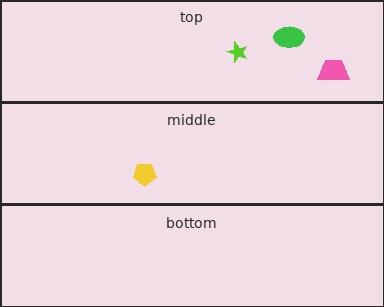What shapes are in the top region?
The lime star, the green ellipse, the pink trapezoid.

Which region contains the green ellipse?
The top region.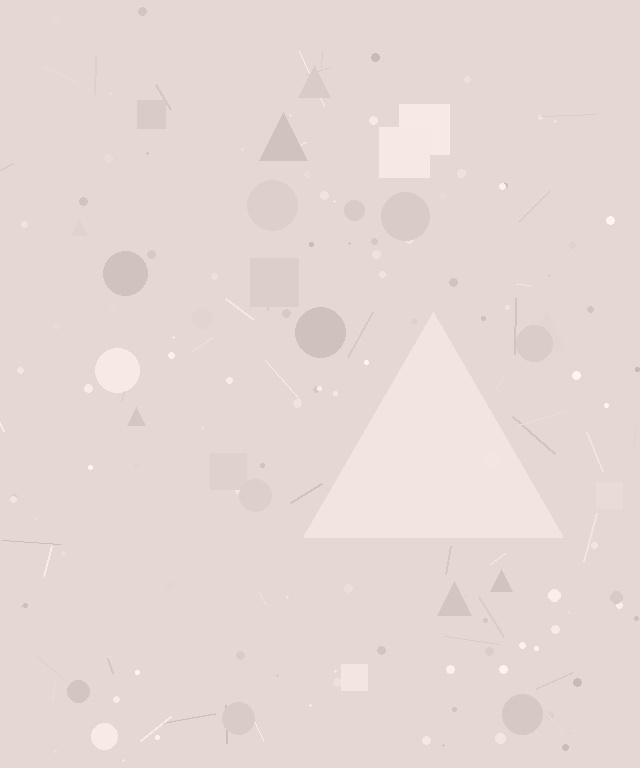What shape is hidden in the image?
A triangle is hidden in the image.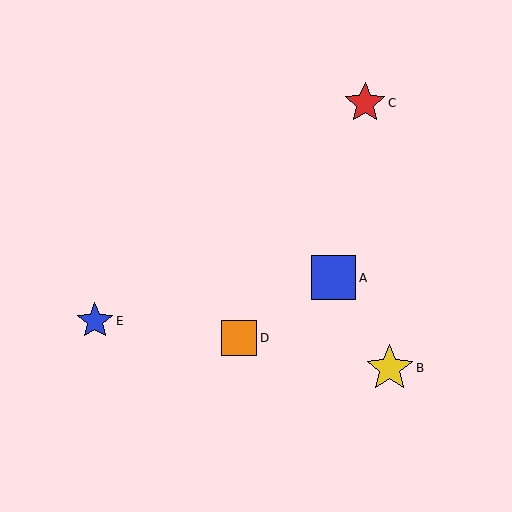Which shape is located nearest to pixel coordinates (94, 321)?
The blue star (labeled E) at (95, 321) is nearest to that location.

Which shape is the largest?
The yellow star (labeled B) is the largest.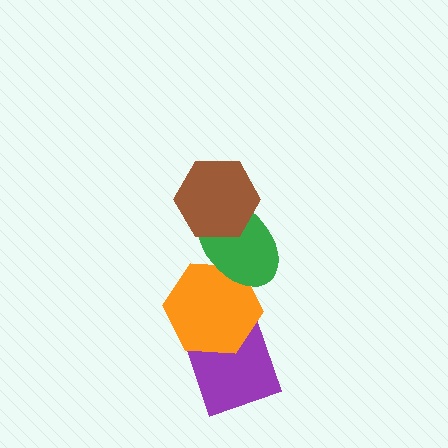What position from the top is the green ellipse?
The green ellipse is 2nd from the top.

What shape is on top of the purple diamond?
The orange hexagon is on top of the purple diamond.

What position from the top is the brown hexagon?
The brown hexagon is 1st from the top.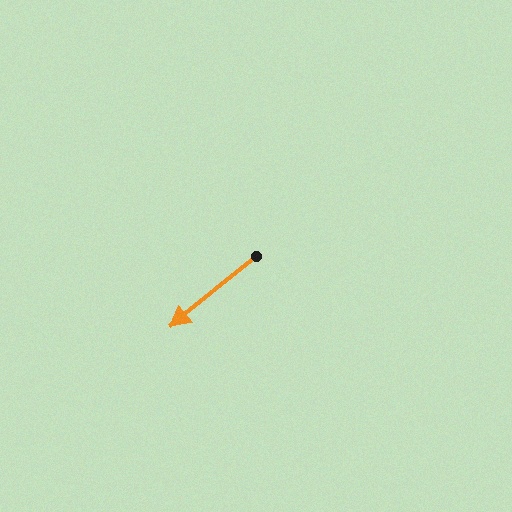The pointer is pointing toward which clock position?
Roughly 8 o'clock.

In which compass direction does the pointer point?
Southwest.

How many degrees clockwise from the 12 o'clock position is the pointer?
Approximately 231 degrees.